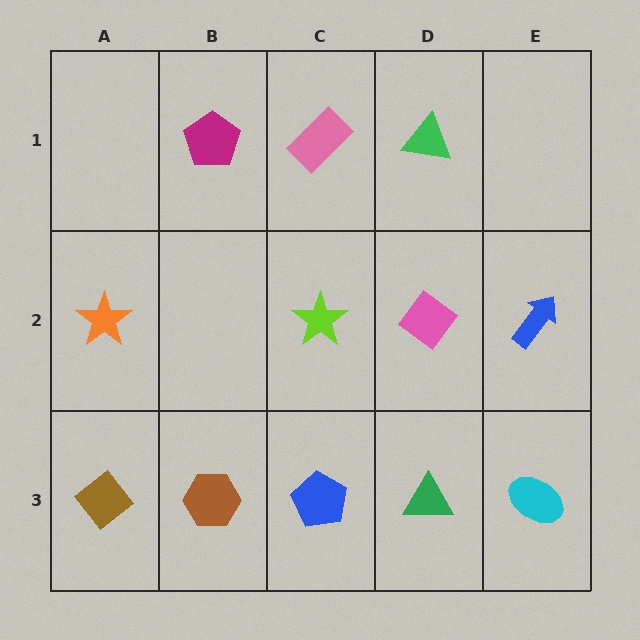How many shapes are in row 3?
5 shapes.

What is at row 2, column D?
A pink diamond.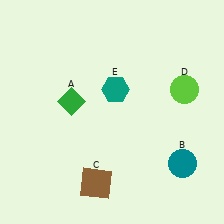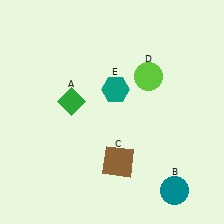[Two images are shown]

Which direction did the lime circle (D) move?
The lime circle (D) moved left.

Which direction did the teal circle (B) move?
The teal circle (B) moved down.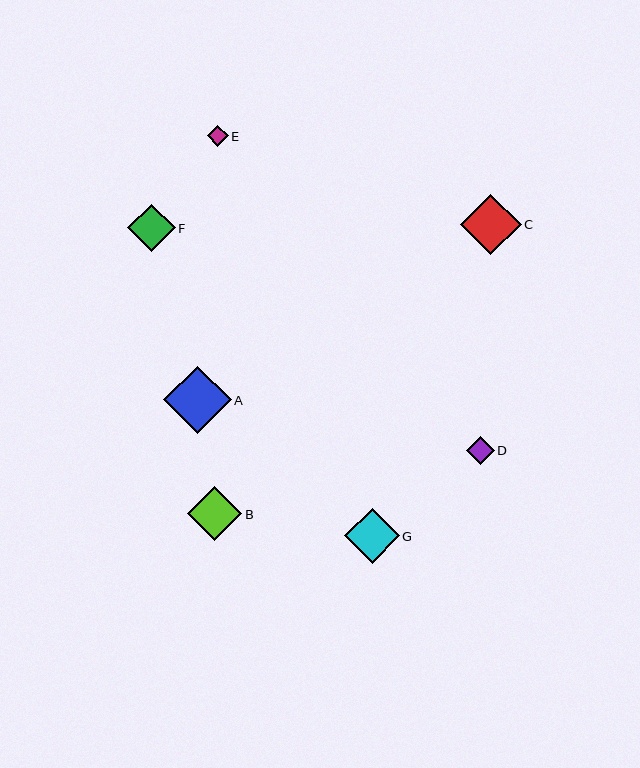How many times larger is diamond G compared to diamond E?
Diamond G is approximately 2.6 times the size of diamond E.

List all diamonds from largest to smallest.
From largest to smallest: A, C, G, B, F, D, E.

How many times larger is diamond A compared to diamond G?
Diamond A is approximately 1.2 times the size of diamond G.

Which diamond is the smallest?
Diamond E is the smallest with a size of approximately 21 pixels.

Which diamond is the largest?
Diamond A is the largest with a size of approximately 67 pixels.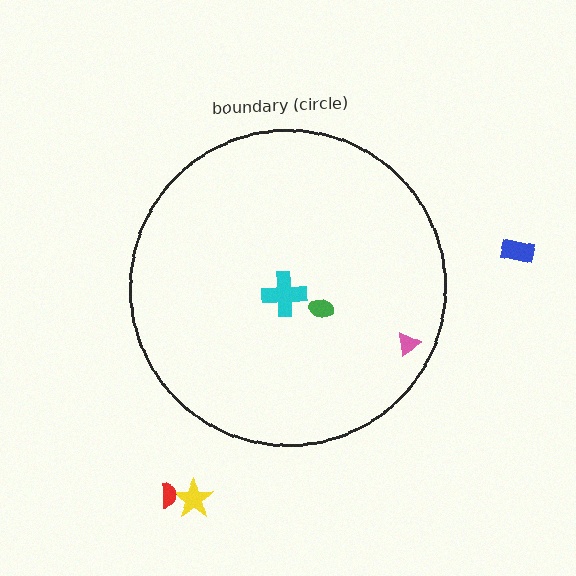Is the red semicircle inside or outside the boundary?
Outside.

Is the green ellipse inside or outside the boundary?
Inside.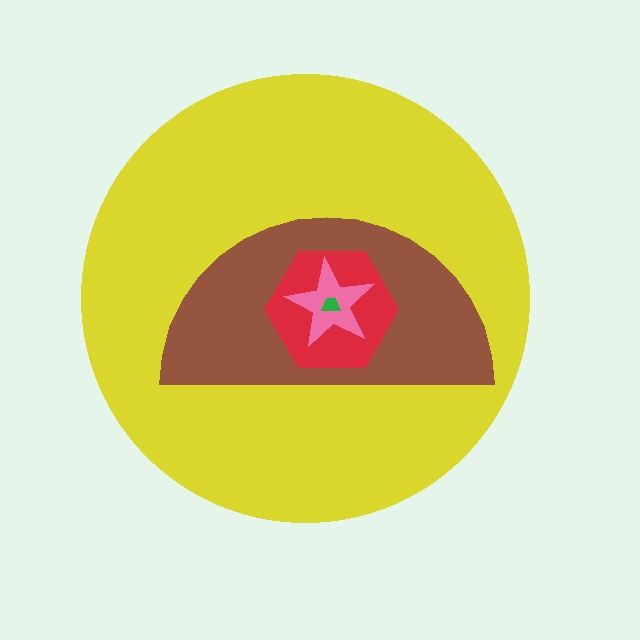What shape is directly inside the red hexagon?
The pink star.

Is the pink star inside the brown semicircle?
Yes.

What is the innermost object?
The green trapezoid.